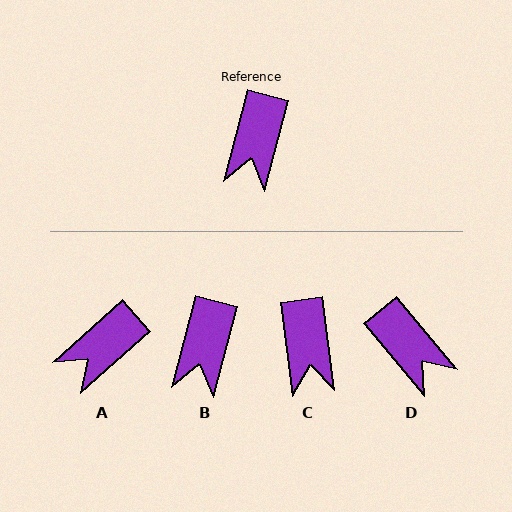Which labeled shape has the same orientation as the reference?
B.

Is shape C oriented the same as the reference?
No, it is off by about 22 degrees.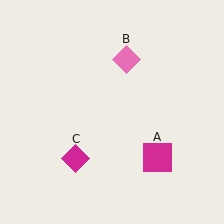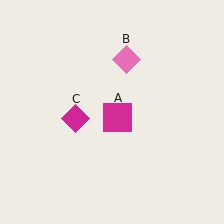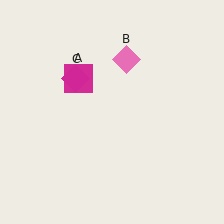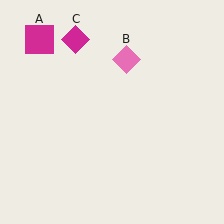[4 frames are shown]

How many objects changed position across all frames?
2 objects changed position: magenta square (object A), magenta diamond (object C).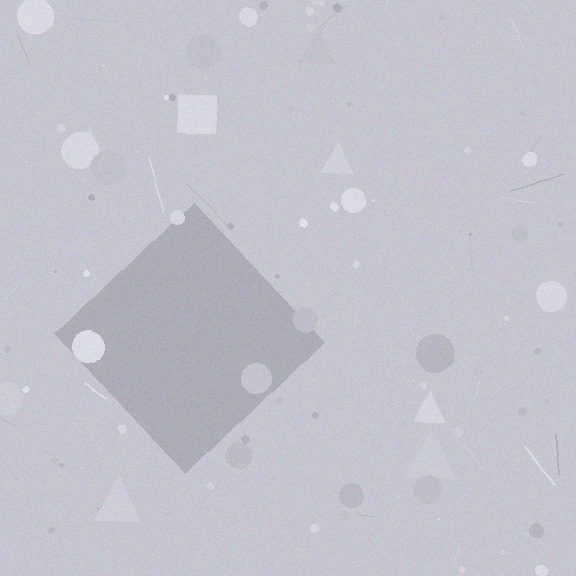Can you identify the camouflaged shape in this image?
The camouflaged shape is a diamond.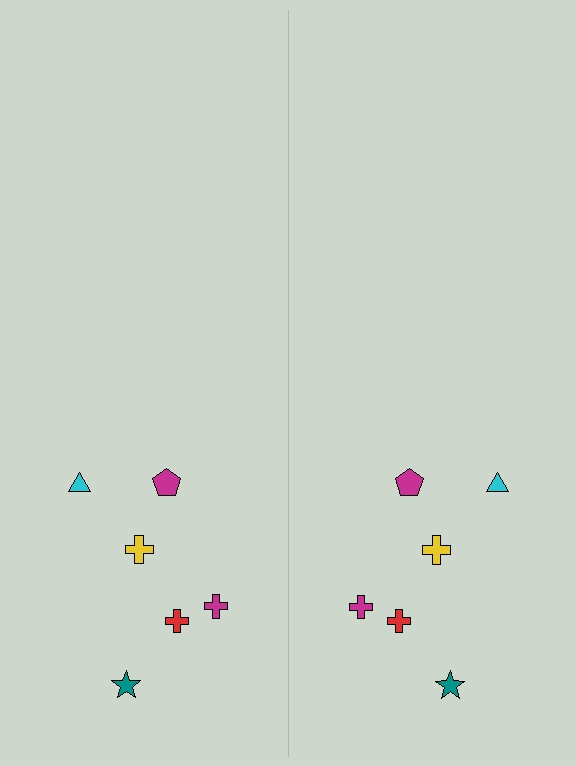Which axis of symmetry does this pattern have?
The pattern has a vertical axis of symmetry running through the center of the image.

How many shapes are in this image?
There are 12 shapes in this image.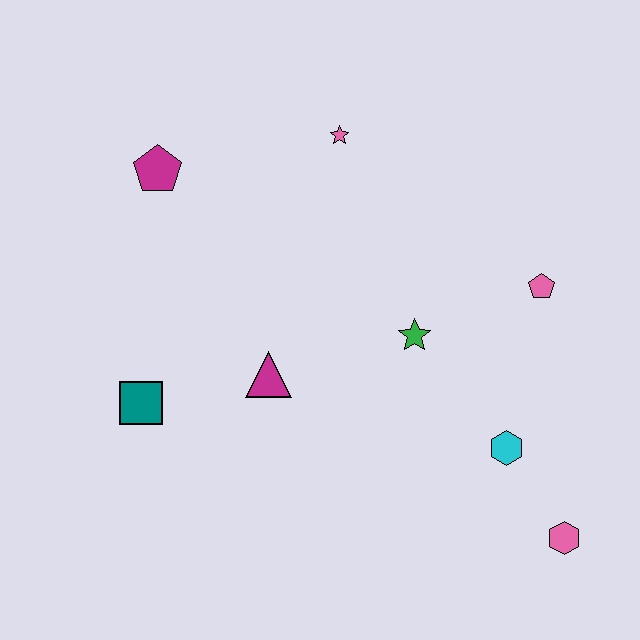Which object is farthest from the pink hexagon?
The magenta pentagon is farthest from the pink hexagon.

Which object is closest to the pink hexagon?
The cyan hexagon is closest to the pink hexagon.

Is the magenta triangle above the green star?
No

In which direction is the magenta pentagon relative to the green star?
The magenta pentagon is to the left of the green star.